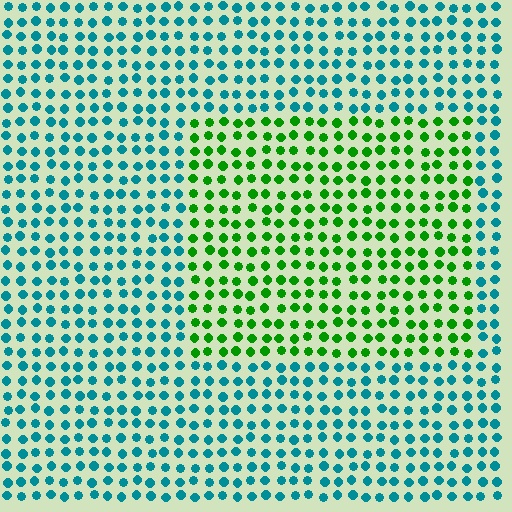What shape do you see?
I see a rectangle.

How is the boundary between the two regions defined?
The boundary is defined purely by a slight shift in hue (about 65 degrees). Spacing, size, and orientation are identical on both sides.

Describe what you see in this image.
The image is filled with small teal elements in a uniform arrangement. A rectangle-shaped region is visible where the elements are tinted to a slightly different hue, forming a subtle color boundary.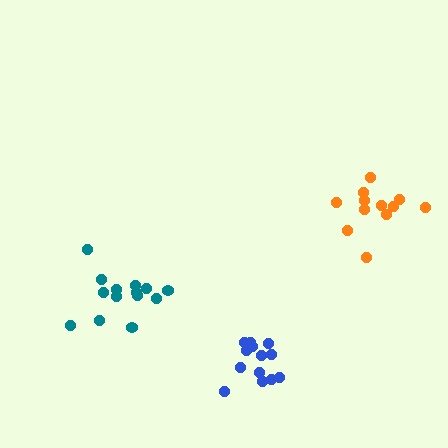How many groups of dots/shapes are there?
There are 3 groups.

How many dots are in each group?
Group 1: 12 dots, Group 2: 14 dots, Group 3: 14 dots (40 total).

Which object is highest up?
The orange cluster is topmost.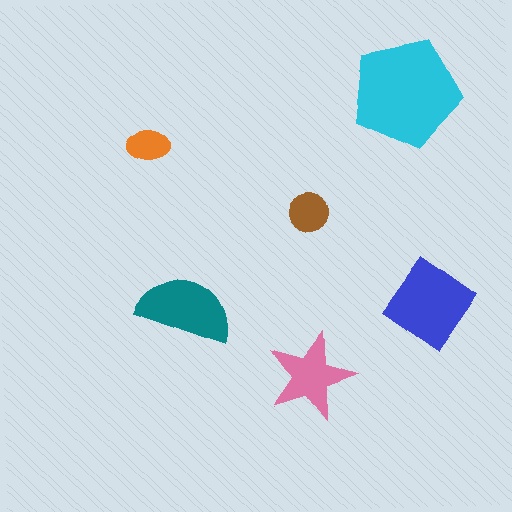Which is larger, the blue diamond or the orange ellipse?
The blue diamond.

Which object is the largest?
The cyan pentagon.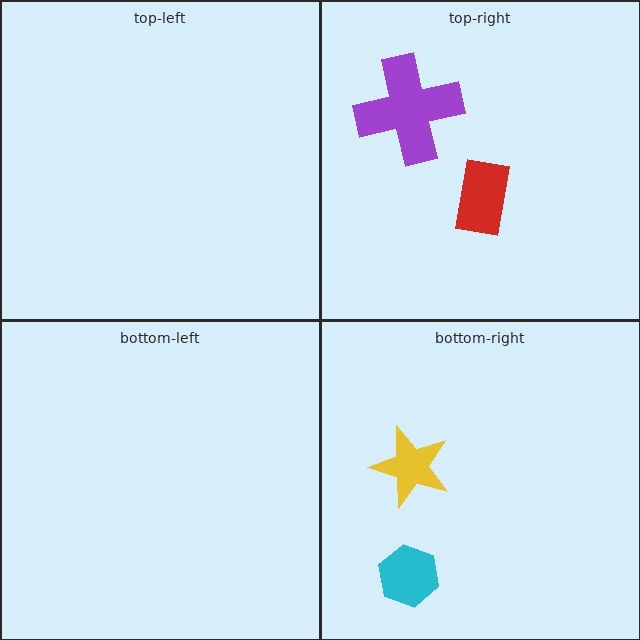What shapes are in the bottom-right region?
The cyan hexagon, the yellow star.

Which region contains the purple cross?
The top-right region.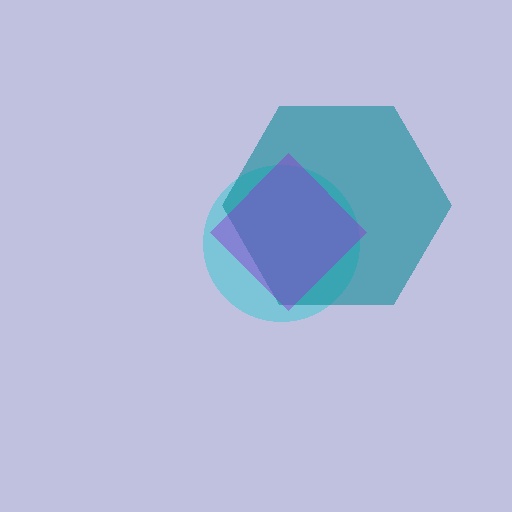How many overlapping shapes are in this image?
There are 3 overlapping shapes in the image.